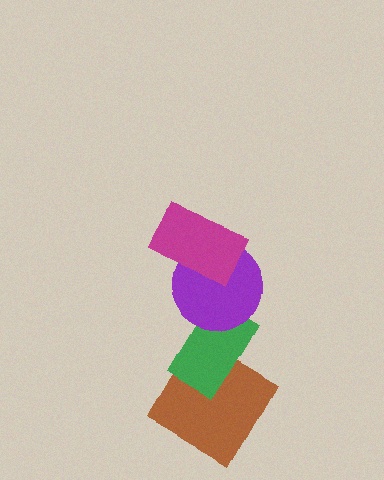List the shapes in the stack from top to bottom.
From top to bottom: the magenta rectangle, the purple circle, the green rectangle, the brown diamond.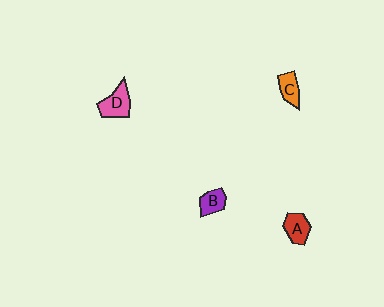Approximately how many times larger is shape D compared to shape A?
Approximately 1.3 times.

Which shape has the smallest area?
Shape B (purple).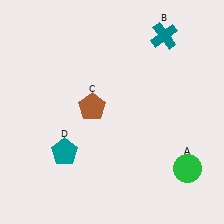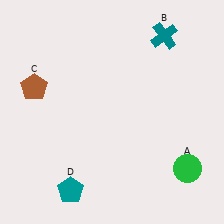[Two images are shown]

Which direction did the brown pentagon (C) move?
The brown pentagon (C) moved left.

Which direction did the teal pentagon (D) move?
The teal pentagon (D) moved down.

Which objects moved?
The objects that moved are: the brown pentagon (C), the teal pentagon (D).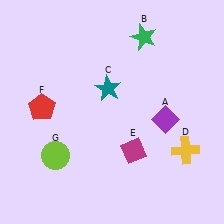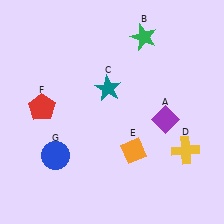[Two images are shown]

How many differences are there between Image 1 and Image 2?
There are 2 differences between the two images.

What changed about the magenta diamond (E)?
In Image 1, E is magenta. In Image 2, it changed to orange.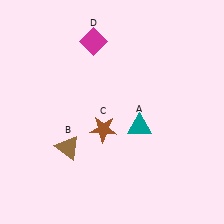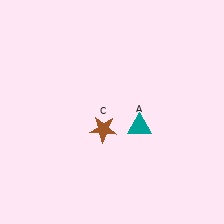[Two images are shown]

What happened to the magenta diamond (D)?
The magenta diamond (D) was removed in Image 2. It was in the top-left area of Image 1.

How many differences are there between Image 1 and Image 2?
There are 2 differences between the two images.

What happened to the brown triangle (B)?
The brown triangle (B) was removed in Image 2. It was in the bottom-left area of Image 1.